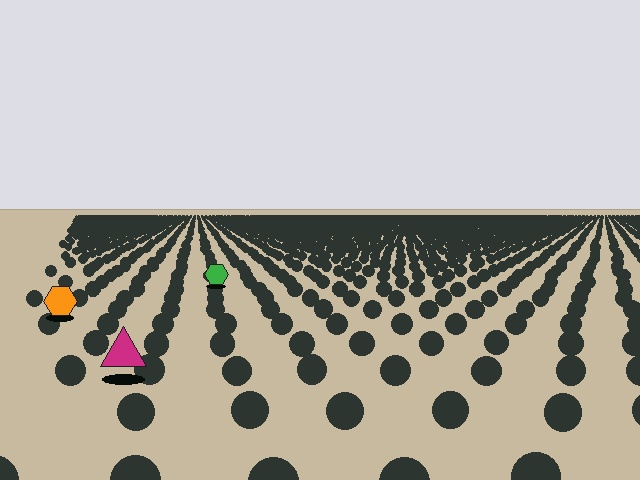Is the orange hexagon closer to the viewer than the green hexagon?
Yes. The orange hexagon is closer — you can tell from the texture gradient: the ground texture is coarser near it.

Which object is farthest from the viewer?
The green hexagon is farthest from the viewer. It appears smaller and the ground texture around it is denser.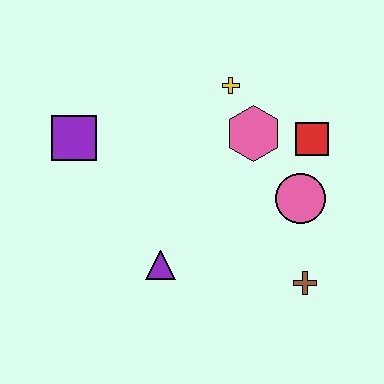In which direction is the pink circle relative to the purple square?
The pink circle is to the right of the purple square.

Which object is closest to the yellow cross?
The pink hexagon is closest to the yellow cross.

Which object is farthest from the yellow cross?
The brown cross is farthest from the yellow cross.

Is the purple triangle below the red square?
Yes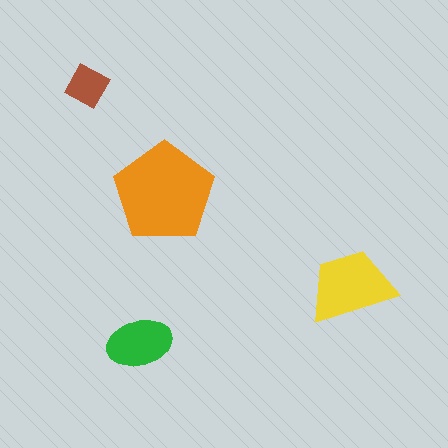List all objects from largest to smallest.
The orange pentagon, the yellow trapezoid, the green ellipse, the brown diamond.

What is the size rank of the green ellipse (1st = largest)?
3rd.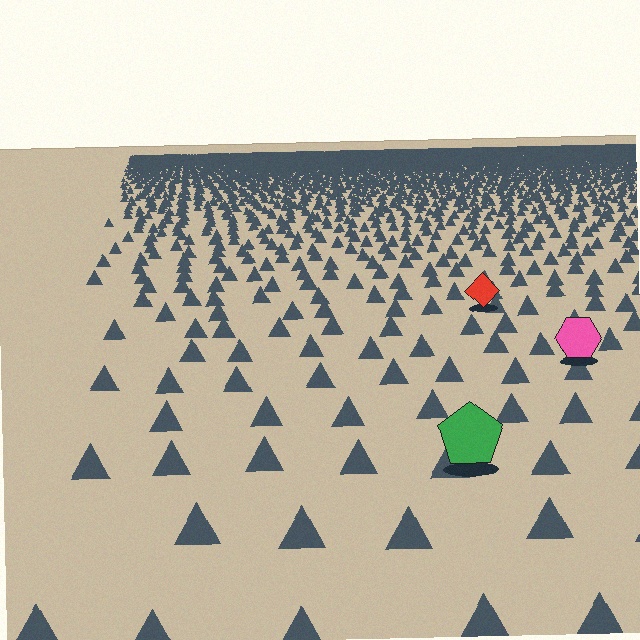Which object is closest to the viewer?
The green pentagon is closest. The texture marks near it are larger and more spread out.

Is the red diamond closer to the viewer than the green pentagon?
No. The green pentagon is closer — you can tell from the texture gradient: the ground texture is coarser near it.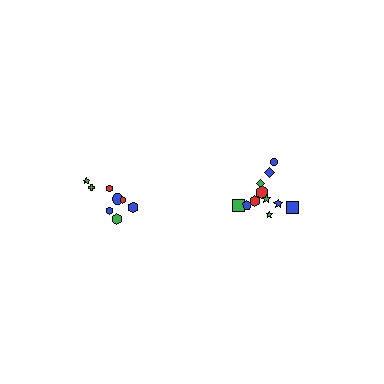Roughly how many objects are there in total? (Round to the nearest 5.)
Roughly 20 objects in total.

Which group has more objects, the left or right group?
The right group.